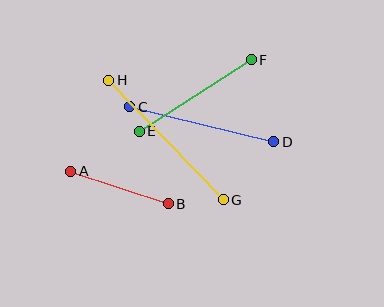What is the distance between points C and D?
The distance is approximately 148 pixels.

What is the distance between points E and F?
The distance is approximately 133 pixels.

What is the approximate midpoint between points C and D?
The midpoint is at approximately (202, 124) pixels.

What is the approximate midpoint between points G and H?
The midpoint is at approximately (166, 140) pixels.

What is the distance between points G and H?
The distance is approximately 166 pixels.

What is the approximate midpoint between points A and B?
The midpoint is at approximately (120, 187) pixels.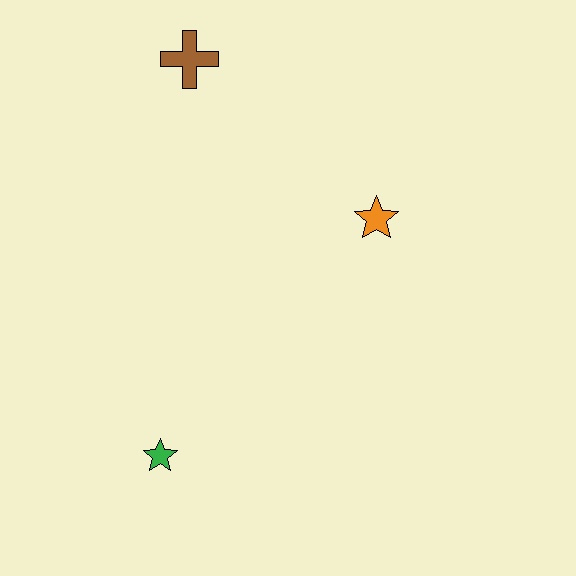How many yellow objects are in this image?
There are no yellow objects.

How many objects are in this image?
There are 3 objects.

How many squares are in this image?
There are no squares.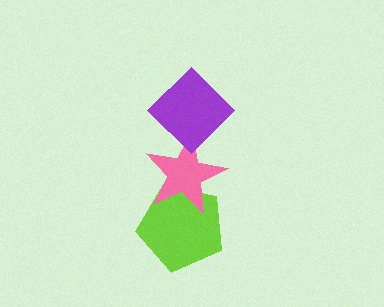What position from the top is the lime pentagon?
The lime pentagon is 3rd from the top.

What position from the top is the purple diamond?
The purple diamond is 1st from the top.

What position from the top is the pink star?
The pink star is 2nd from the top.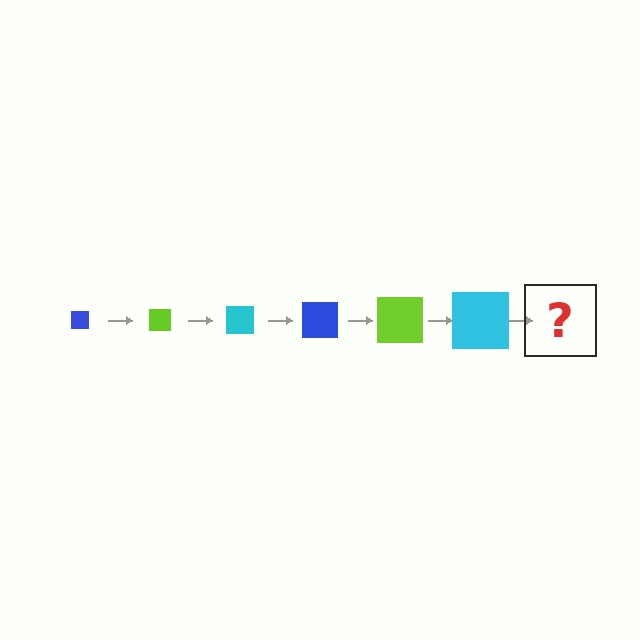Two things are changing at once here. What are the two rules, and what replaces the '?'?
The two rules are that the square grows larger each step and the color cycles through blue, lime, and cyan. The '?' should be a blue square, larger than the previous one.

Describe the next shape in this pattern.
It should be a blue square, larger than the previous one.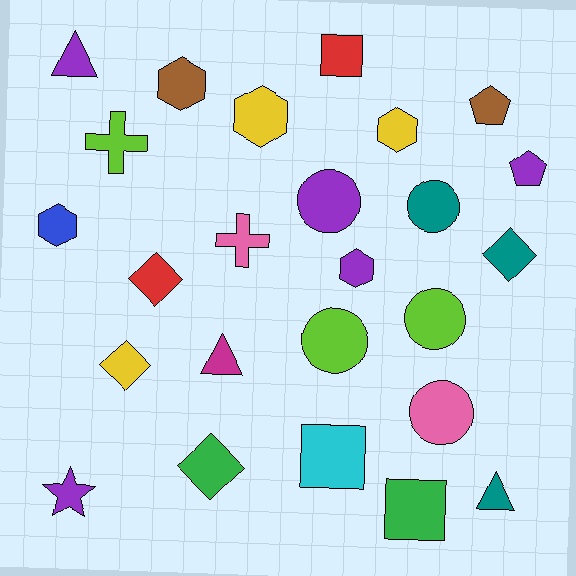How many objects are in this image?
There are 25 objects.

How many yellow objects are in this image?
There are 3 yellow objects.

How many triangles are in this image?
There are 3 triangles.